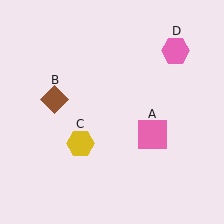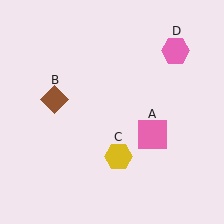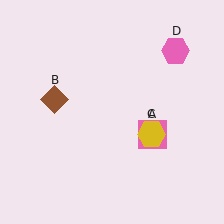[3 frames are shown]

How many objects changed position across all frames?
1 object changed position: yellow hexagon (object C).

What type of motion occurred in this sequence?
The yellow hexagon (object C) rotated counterclockwise around the center of the scene.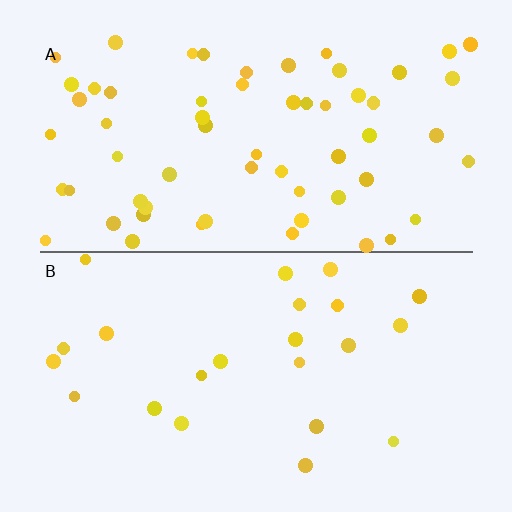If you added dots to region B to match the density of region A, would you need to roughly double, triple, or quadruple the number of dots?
Approximately triple.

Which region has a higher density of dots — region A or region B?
A (the top).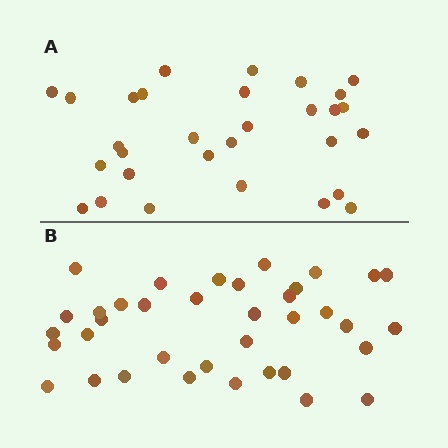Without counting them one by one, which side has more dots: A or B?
Region B (the bottom region) has more dots.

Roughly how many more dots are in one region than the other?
Region B has roughly 8 or so more dots than region A.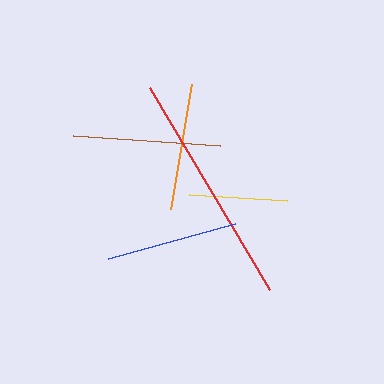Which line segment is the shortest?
The yellow line is the shortest at approximately 99 pixels.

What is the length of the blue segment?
The blue segment is approximately 132 pixels long.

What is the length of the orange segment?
The orange segment is approximately 127 pixels long.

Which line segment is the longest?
The red line is the longest at approximately 236 pixels.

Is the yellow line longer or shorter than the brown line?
The brown line is longer than the yellow line.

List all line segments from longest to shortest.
From longest to shortest: red, brown, blue, orange, yellow.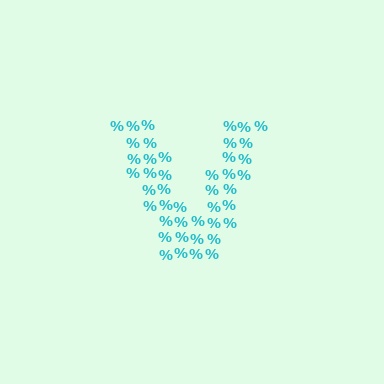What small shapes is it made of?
It is made of small percent signs.